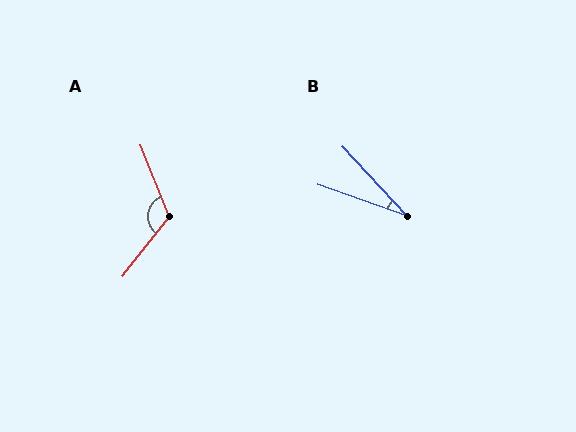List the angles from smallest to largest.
B (28°), A (120°).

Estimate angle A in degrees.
Approximately 120 degrees.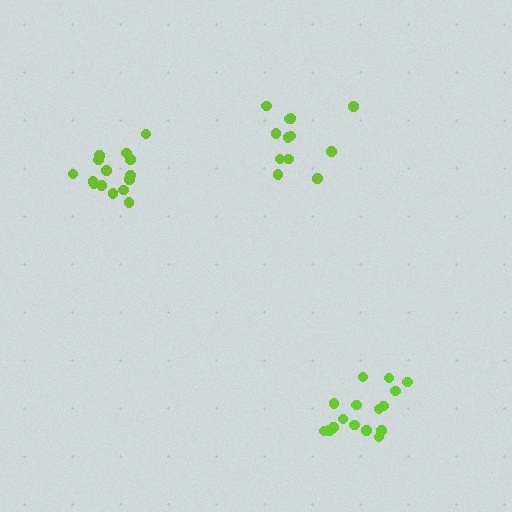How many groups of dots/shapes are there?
There are 3 groups.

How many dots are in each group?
Group 1: 12 dots, Group 2: 15 dots, Group 3: 16 dots (43 total).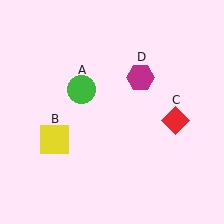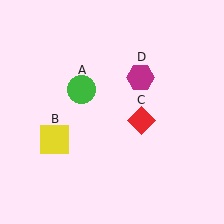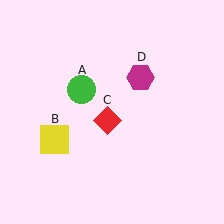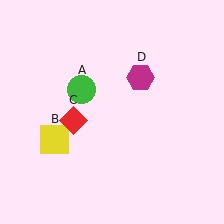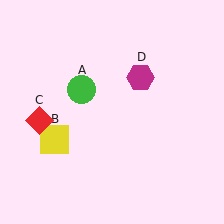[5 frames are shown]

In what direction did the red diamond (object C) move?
The red diamond (object C) moved left.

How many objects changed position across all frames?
1 object changed position: red diamond (object C).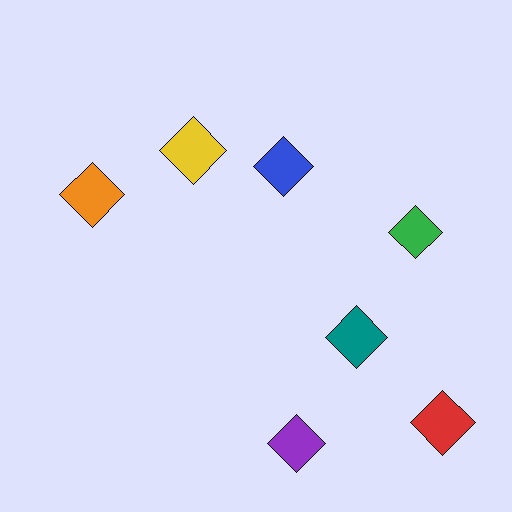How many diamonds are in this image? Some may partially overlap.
There are 7 diamonds.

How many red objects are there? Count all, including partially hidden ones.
There is 1 red object.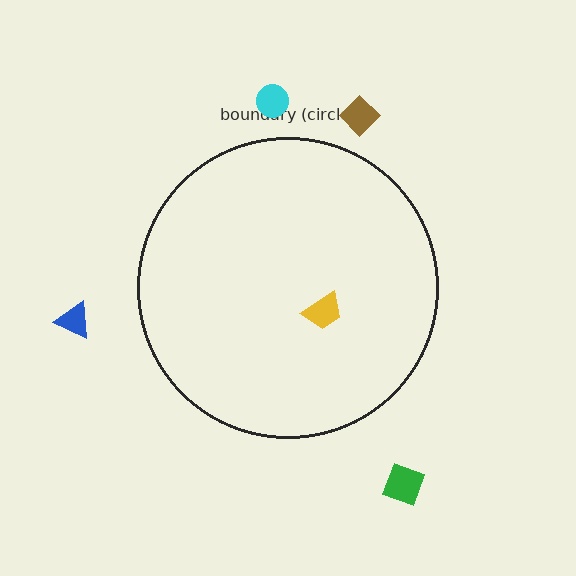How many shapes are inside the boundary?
1 inside, 4 outside.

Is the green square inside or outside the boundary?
Outside.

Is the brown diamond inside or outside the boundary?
Outside.